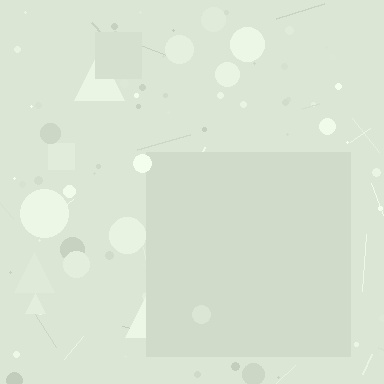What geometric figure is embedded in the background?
A square is embedded in the background.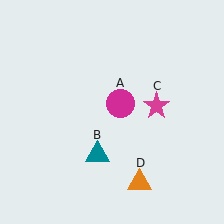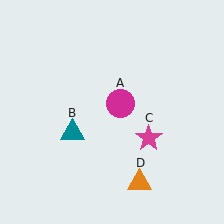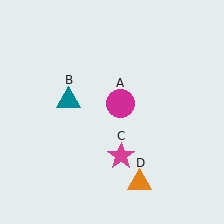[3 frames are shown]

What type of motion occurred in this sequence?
The teal triangle (object B), magenta star (object C) rotated clockwise around the center of the scene.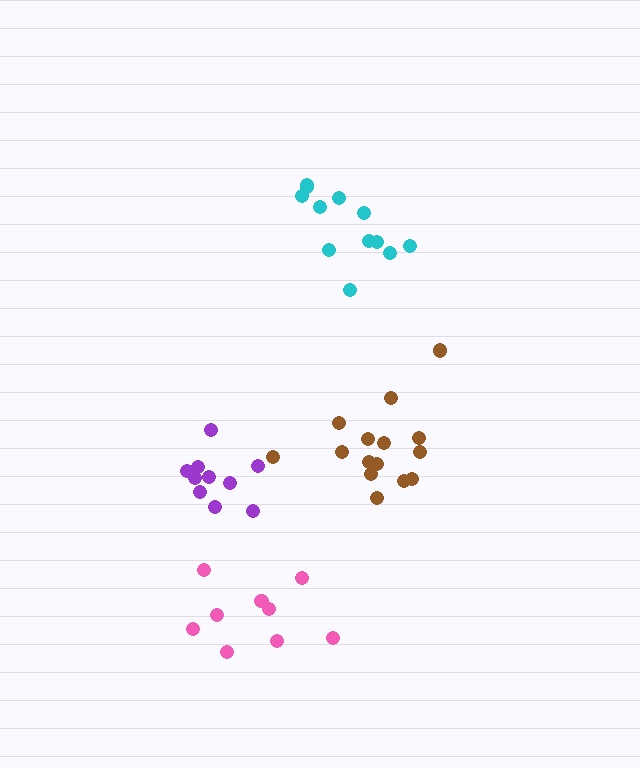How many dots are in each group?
Group 1: 15 dots, Group 2: 12 dots, Group 3: 10 dots, Group 4: 9 dots (46 total).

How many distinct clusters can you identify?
There are 4 distinct clusters.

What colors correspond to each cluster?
The clusters are colored: brown, cyan, purple, pink.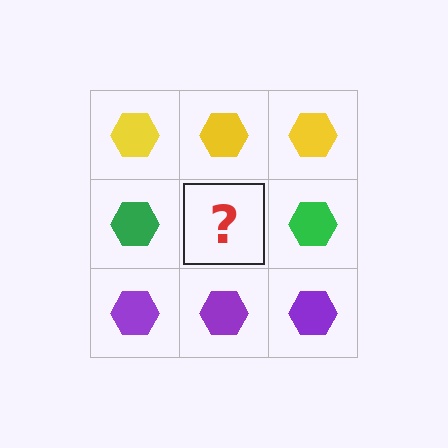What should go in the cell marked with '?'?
The missing cell should contain a green hexagon.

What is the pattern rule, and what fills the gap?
The rule is that each row has a consistent color. The gap should be filled with a green hexagon.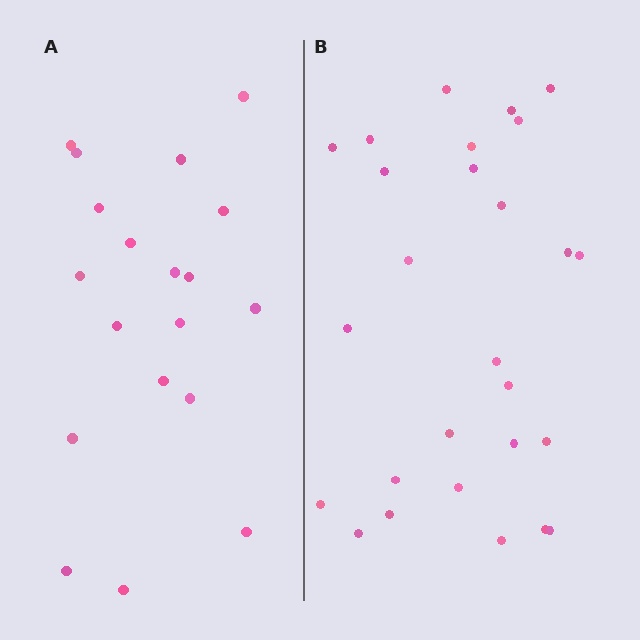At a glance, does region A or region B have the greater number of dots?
Region B (the right region) has more dots.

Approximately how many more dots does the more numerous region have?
Region B has roughly 8 or so more dots than region A.